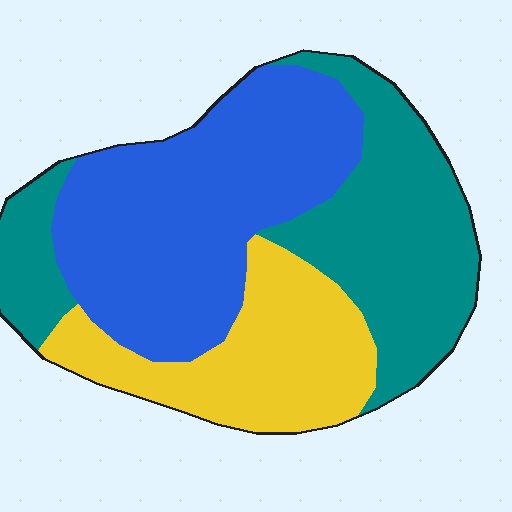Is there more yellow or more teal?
Teal.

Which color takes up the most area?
Blue, at roughly 40%.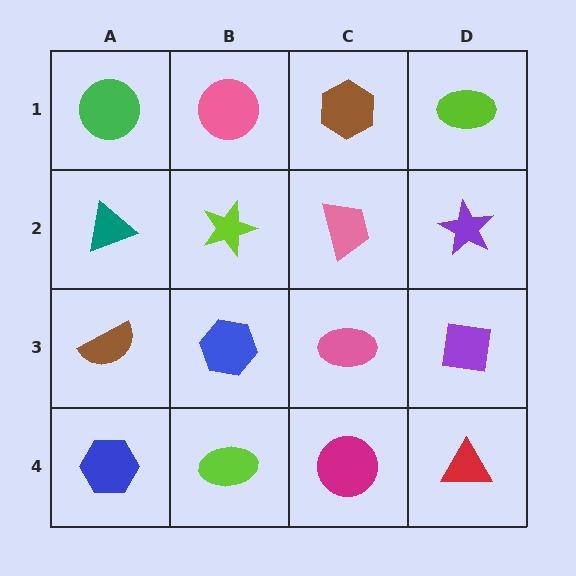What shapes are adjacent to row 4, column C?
A pink ellipse (row 3, column C), a lime ellipse (row 4, column B), a red triangle (row 4, column D).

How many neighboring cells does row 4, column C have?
3.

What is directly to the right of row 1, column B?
A brown hexagon.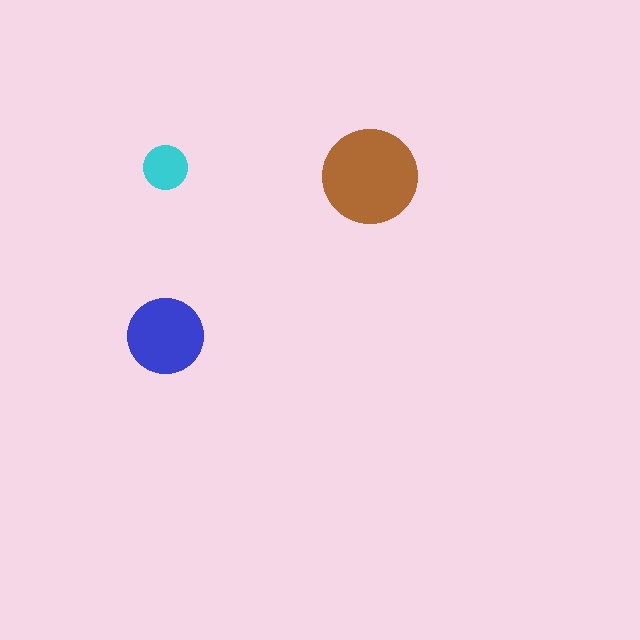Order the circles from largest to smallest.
the brown one, the blue one, the cyan one.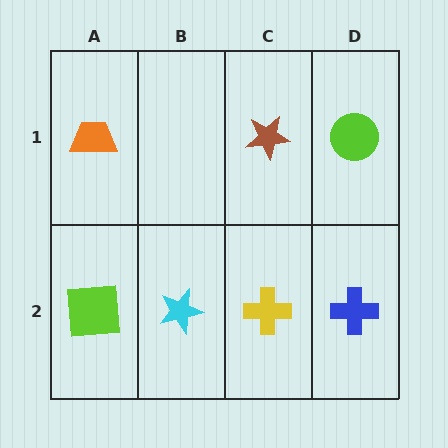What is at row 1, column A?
An orange trapezoid.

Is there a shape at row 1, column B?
No, that cell is empty.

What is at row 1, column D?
A lime circle.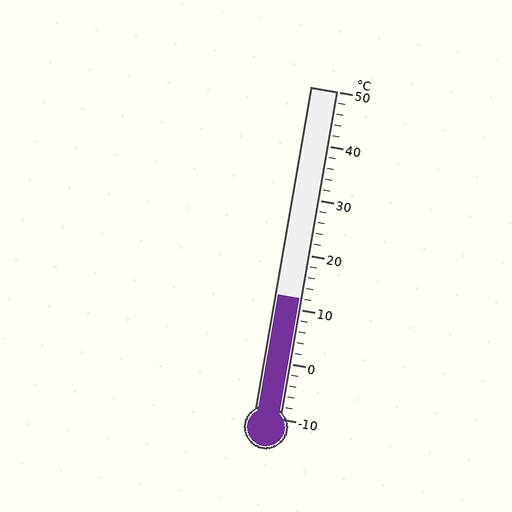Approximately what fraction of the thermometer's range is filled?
The thermometer is filled to approximately 35% of its range.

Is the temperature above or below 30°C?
The temperature is below 30°C.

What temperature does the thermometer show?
The thermometer shows approximately 12°C.